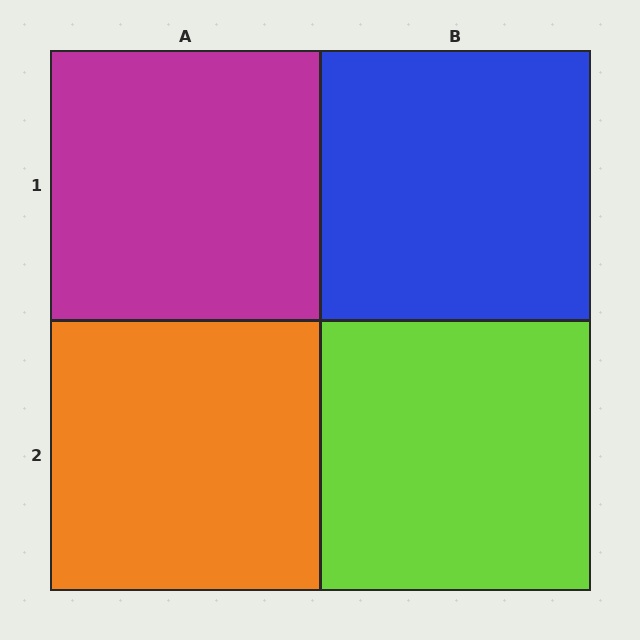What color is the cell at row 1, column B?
Blue.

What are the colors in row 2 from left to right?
Orange, lime.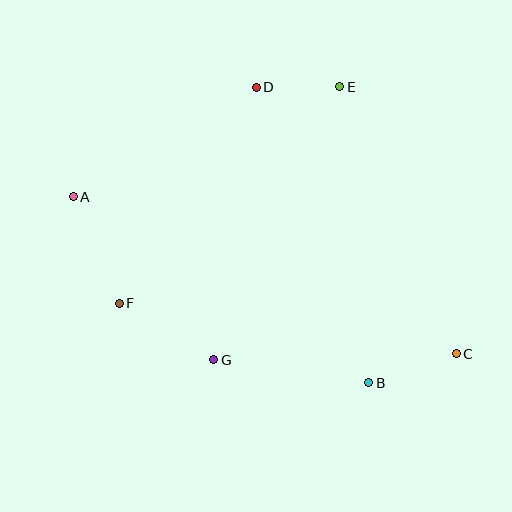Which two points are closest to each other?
Points D and E are closest to each other.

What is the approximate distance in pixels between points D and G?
The distance between D and G is approximately 276 pixels.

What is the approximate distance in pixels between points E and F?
The distance between E and F is approximately 309 pixels.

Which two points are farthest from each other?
Points A and C are farthest from each other.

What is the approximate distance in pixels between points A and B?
The distance between A and B is approximately 349 pixels.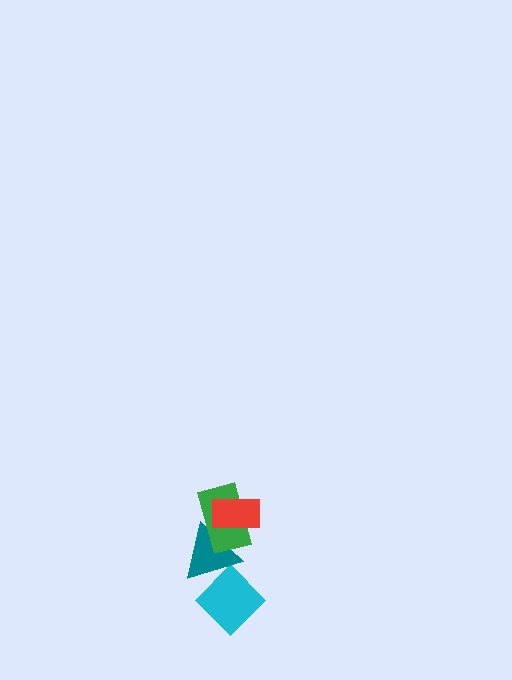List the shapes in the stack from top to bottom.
From top to bottom: the red rectangle, the green rectangle, the teal triangle, the cyan diamond.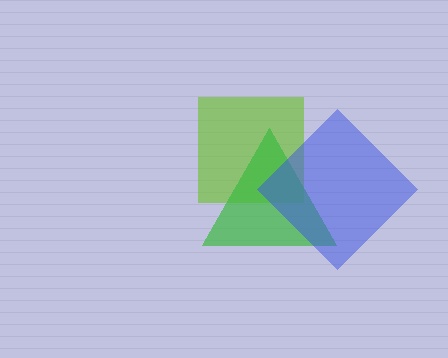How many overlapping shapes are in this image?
There are 3 overlapping shapes in the image.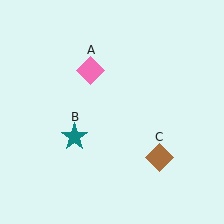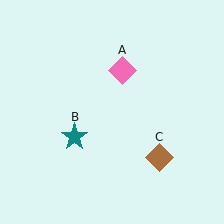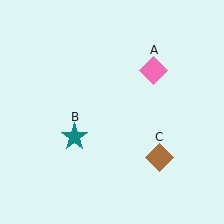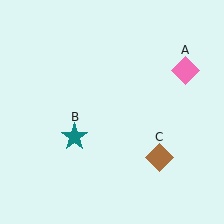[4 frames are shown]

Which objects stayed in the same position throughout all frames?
Teal star (object B) and brown diamond (object C) remained stationary.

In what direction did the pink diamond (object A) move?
The pink diamond (object A) moved right.